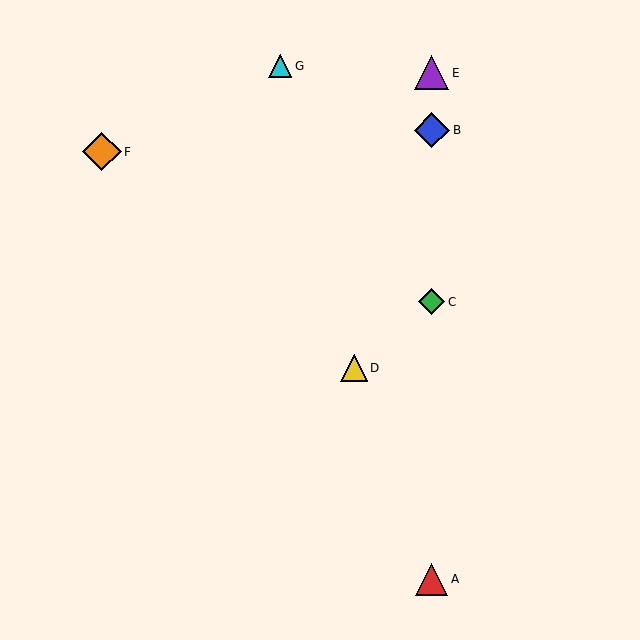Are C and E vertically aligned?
Yes, both are at x≈432.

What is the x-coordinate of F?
Object F is at x≈102.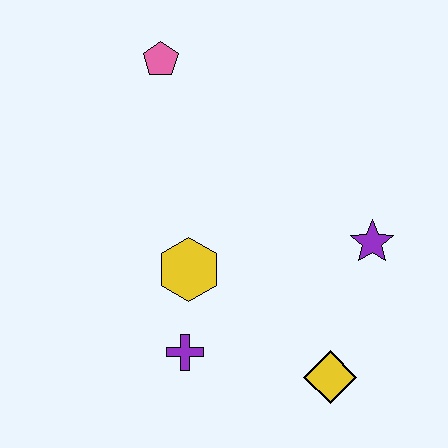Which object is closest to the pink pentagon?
The yellow hexagon is closest to the pink pentagon.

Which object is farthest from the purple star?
The pink pentagon is farthest from the purple star.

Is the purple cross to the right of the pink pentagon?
Yes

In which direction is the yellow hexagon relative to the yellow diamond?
The yellow hexagon is to the left of the yellow diamond.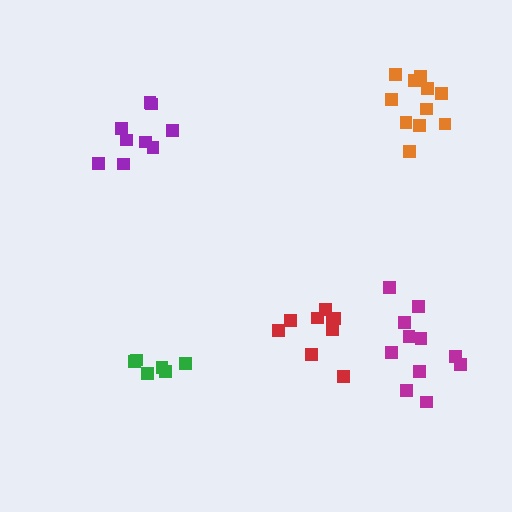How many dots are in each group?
Group 1: 11 dots, Group 2: 9 dots, Group 3: 11 dots, Group 4: 6 dots, Group 5: 9 dots (46 total).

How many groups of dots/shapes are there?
There are 5 groups.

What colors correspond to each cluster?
The clusters are colored: orange, purple, magenta, green, red.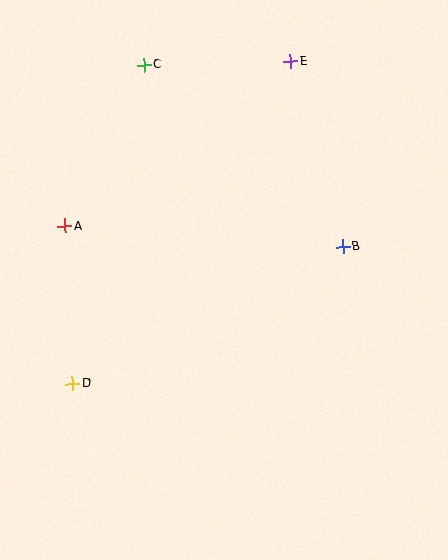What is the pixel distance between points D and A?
The distance between D and A is 157 pixels.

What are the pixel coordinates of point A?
Point A is at (65, 226).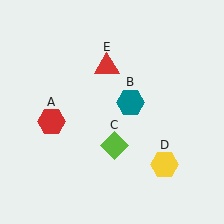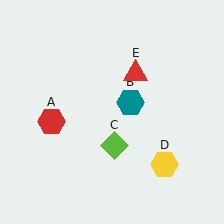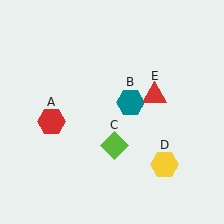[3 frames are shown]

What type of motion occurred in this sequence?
The red triangle (object E) rotated clockwise around the center of the scene.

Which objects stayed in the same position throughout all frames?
Red hexagon (object A) and teal hexagon (object B) and lime diamond (object C) and yellow hexagon (object D) remained stationary.